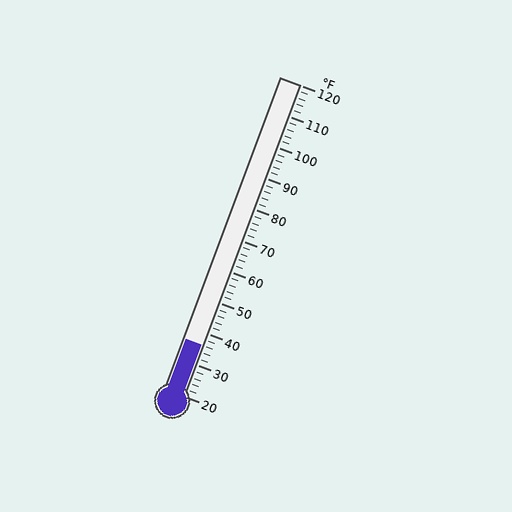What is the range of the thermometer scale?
The thermometer scale ranges from 20°F to 120°F.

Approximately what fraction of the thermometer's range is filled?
The thermometer is filled to approximately 15% of its range.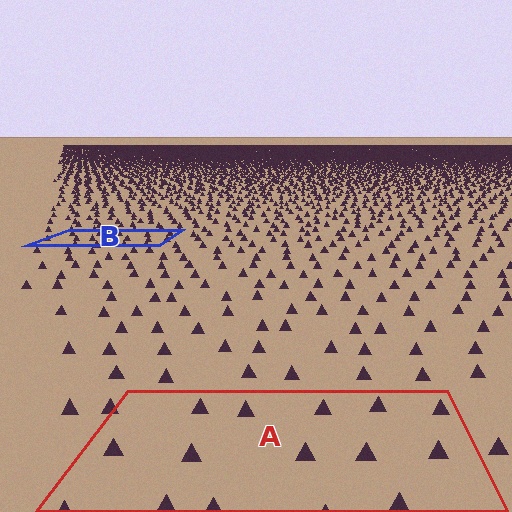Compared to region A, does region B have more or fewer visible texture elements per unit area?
Region B has more texture elements per unit area — they are packed more densely because it is farther away.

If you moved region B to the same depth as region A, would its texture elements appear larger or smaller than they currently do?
They would appear larger. At a closer depth, the same texture elements are projected at a bigger on-screen size.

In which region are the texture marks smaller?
The texture marks are smaller in region B, because it is farther away.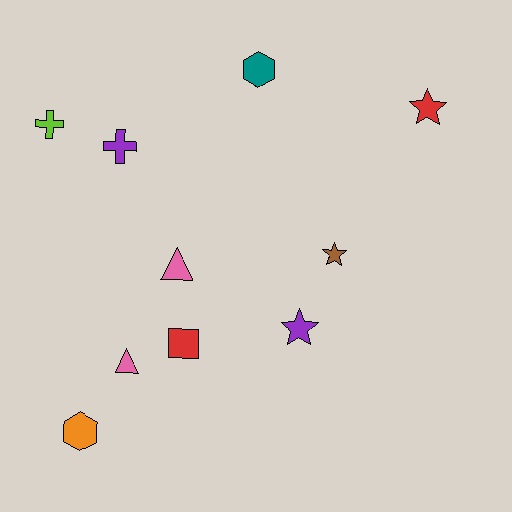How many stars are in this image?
There are 3 stars.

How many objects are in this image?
There are 10 objects.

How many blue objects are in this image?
There are no blue objects.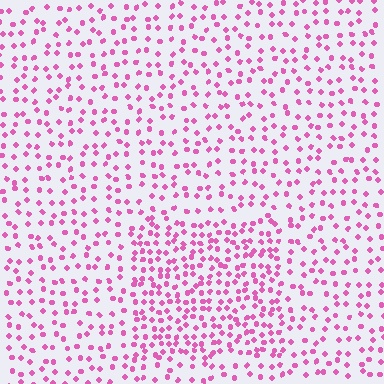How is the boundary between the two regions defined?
The boundary is defined by a change in element density (approximately 1.8x ratio). All elements are the same color, size, and shape.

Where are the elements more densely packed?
The elements are more densely packed inside the rectangle boundary.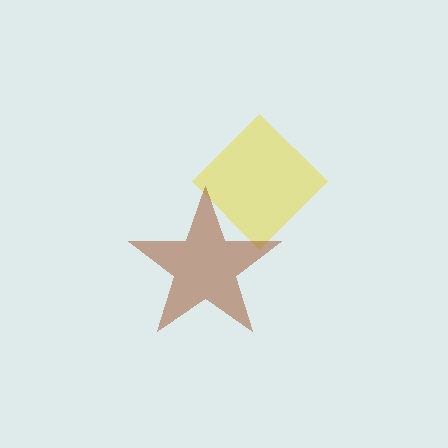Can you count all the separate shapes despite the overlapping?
Yes, there are 2 separate shapes.